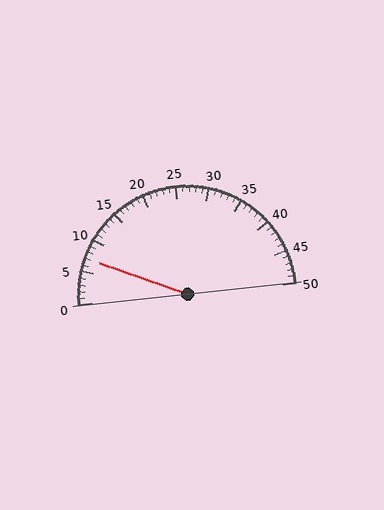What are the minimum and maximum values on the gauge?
The gauge ranges from 0 to 50.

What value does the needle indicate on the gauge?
The needle indicates approximately 7.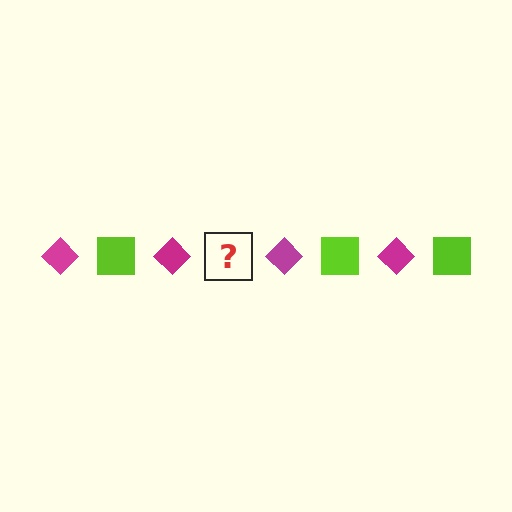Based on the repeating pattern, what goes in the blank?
The blank should be a lime square.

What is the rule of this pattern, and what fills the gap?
The rule is that the pattern alternates between magenta diamond and lime square. The gap should be filled with a lime square.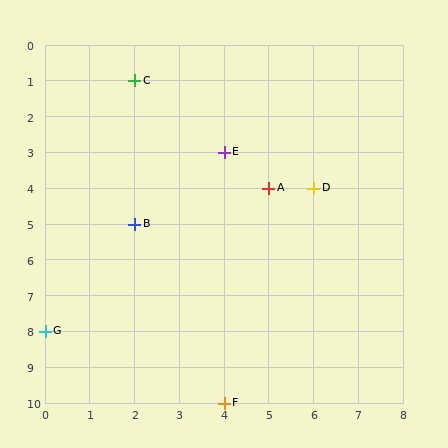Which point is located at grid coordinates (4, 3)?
Point E is at (4, 3).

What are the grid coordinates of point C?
Point C is at grid coordinates (2, 1).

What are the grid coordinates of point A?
Point A is at grid coordinates (5, 4).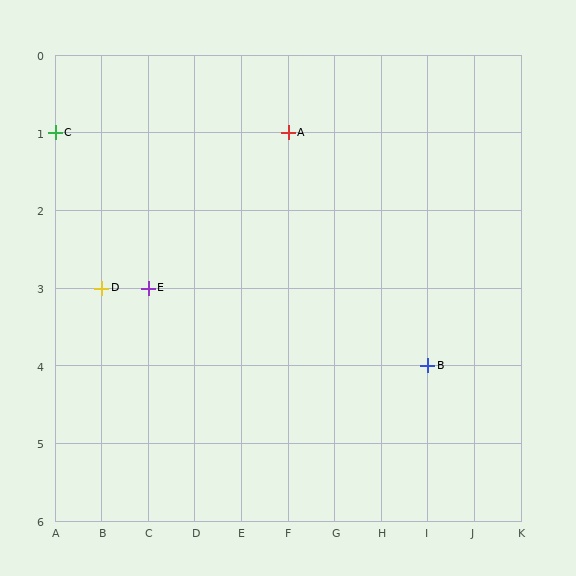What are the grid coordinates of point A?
Point A is at grid coordinates (F, 1).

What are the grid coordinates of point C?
Point C is at grid coordinates (A, 1).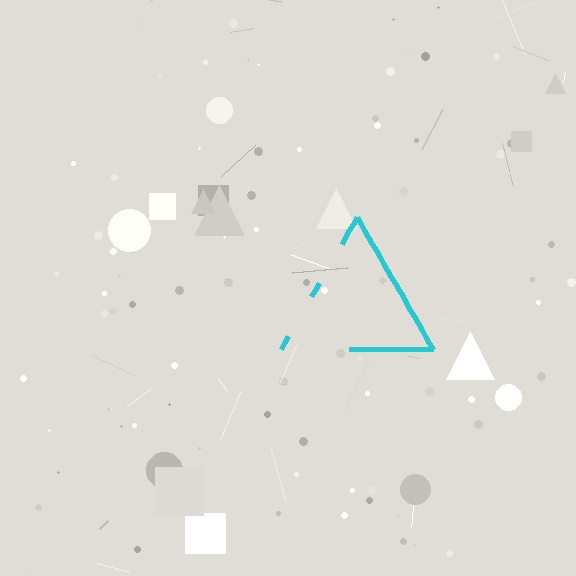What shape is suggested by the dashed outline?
The dashed outline suggests a triangle.